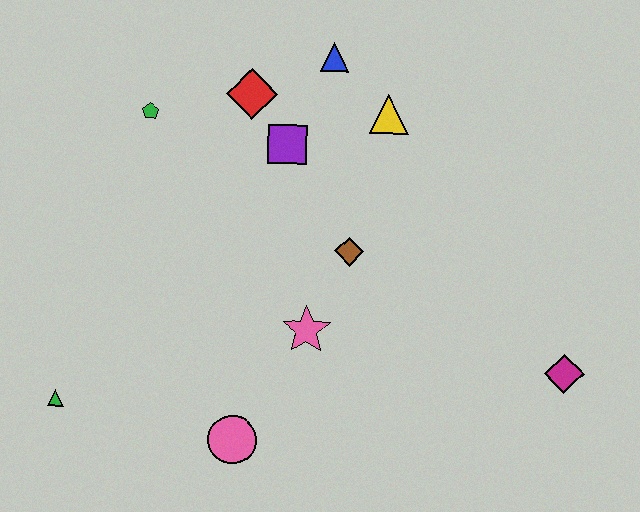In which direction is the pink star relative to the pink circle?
The pink star is above the pink circle.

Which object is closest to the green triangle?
The pink circle is closest to the green triangle.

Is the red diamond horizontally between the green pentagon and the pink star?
Yes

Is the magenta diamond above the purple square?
No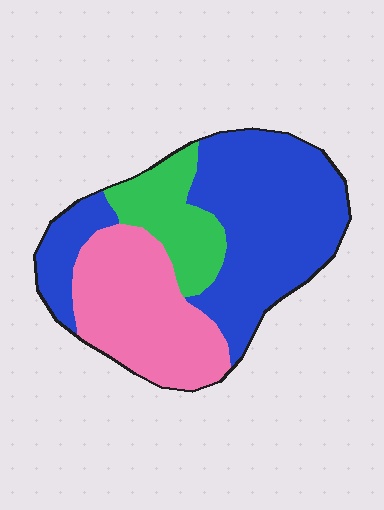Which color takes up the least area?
Green, at roughly 15%.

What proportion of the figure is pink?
Pink takes up about one third (1/3) of the figure.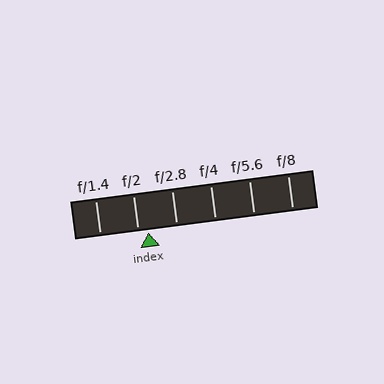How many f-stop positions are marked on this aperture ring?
There are 6 f-stop positions marked.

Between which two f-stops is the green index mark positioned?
The index mark is between f/2 and f/2.8.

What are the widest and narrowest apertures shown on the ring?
The widest aperture shown is f/1.4 and the narrowest is f/8.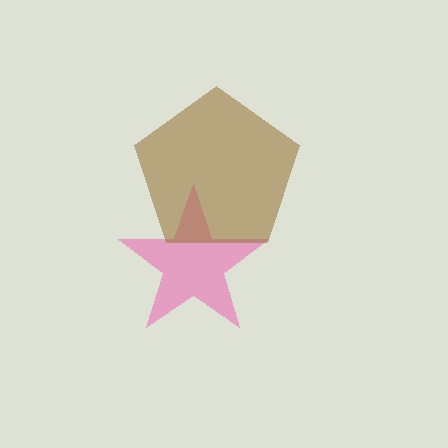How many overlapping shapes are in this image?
There are 2 overlapping shapes in the image.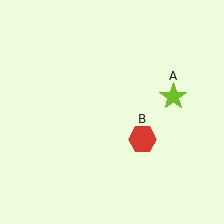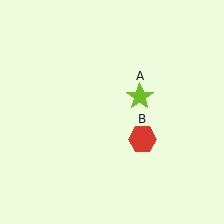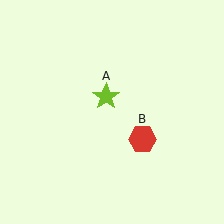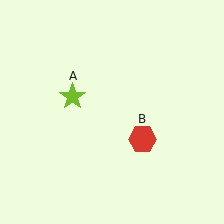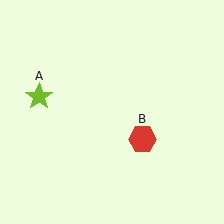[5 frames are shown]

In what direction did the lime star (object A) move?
The lime star (object A) moved left.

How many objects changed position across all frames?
1 object changed position: lime star (object A).